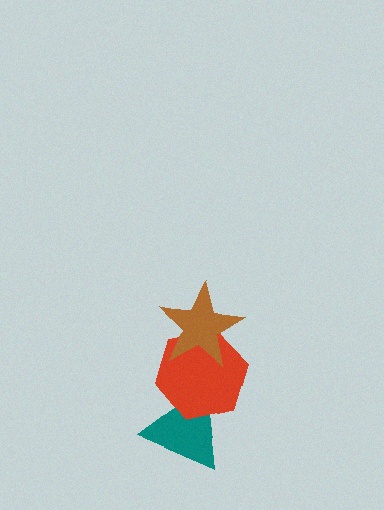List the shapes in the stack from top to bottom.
From top to bottom: the brown star, the red hexagon, the teal triangle.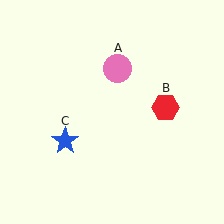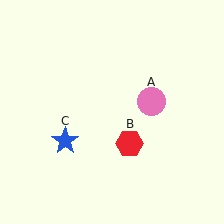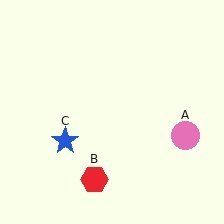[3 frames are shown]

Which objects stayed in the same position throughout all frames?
Blue star (object C) remained stationary.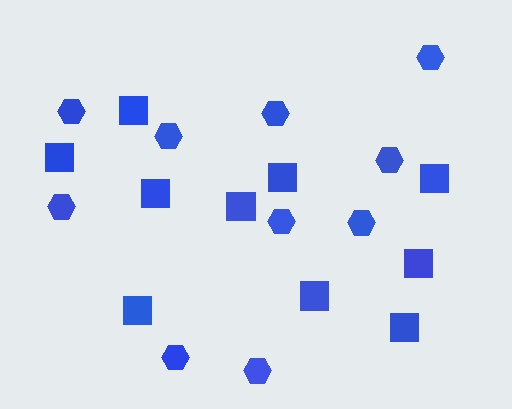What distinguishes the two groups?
There are 2 groups: one group of squares (10) and one group of hexagons (10).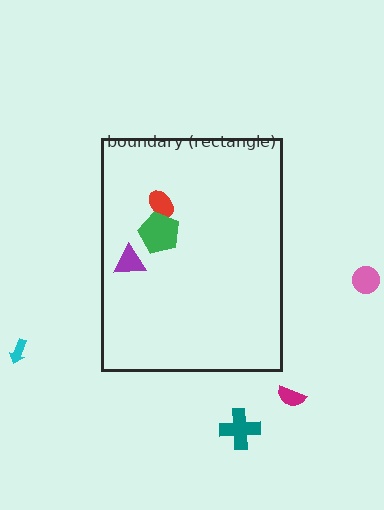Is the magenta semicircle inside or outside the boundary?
Outside.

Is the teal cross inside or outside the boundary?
Outside.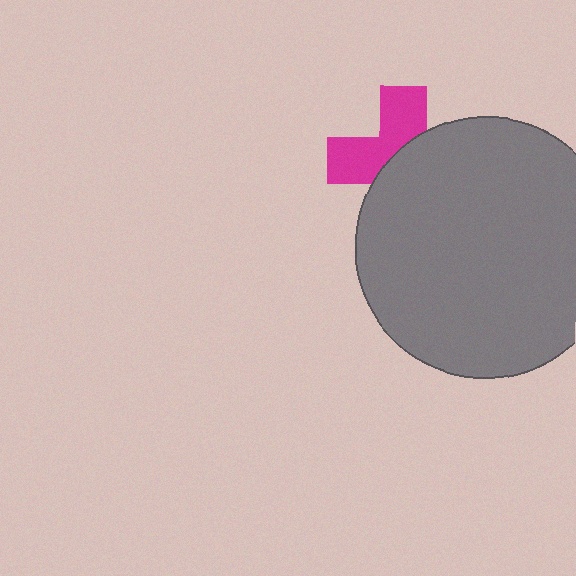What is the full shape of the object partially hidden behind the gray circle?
The partially hidden object is a magenta cross.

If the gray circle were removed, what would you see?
You would see the complete magenta cross.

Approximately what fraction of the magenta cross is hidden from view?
Roughly 56% of the magenta cross is hidden behind the gray circle.